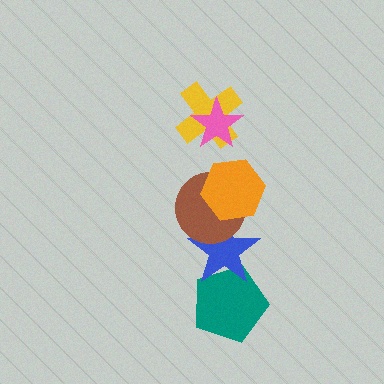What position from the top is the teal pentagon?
The teal pentagon is 6th from the top.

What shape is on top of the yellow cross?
The pink star is on top of the yellow cross.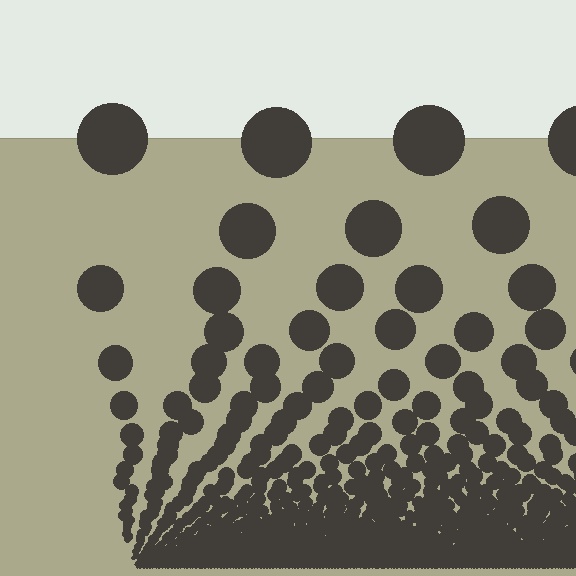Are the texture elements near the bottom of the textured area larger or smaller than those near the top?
Smaller. The gradient is inverted — elements near the bottom are smaller and denser.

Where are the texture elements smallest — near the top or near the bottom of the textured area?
Near the bottom.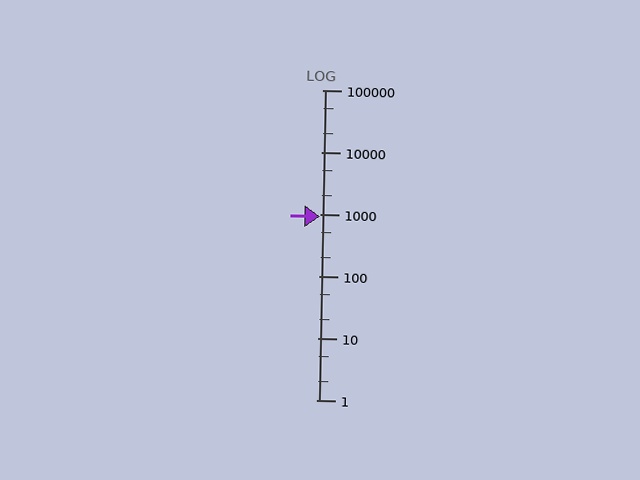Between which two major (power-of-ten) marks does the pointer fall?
The pointer is between 100 and 1000.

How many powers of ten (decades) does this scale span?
The scale spans 5 decades, from 1 to 100000.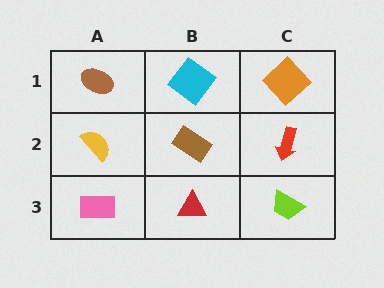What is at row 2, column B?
A brown rectangle.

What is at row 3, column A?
A pink rectangle.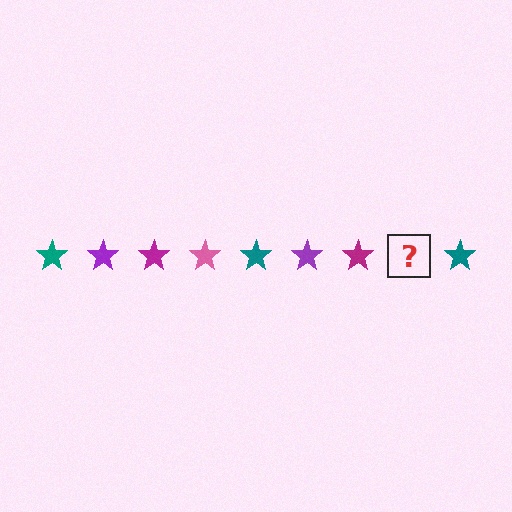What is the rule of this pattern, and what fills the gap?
The rule is that the pattern cycles through teal, purple, magenta, pink stars. The gap should be filled with a pink star.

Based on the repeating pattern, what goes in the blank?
The blank should be a pink star.